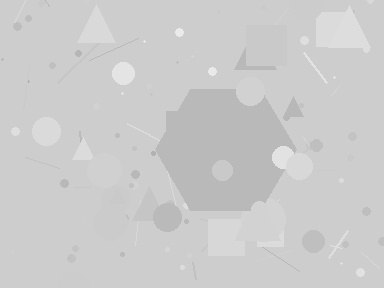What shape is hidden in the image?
A hexagon is hidden in the image.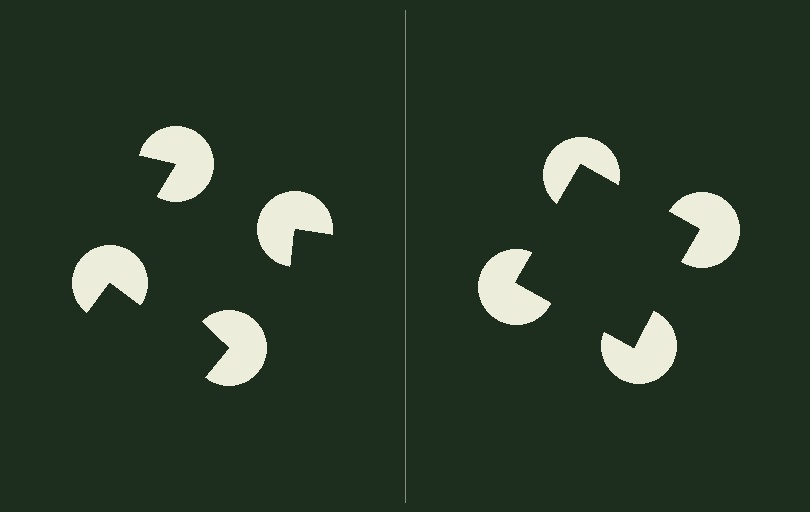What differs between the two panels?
The pac-man discs are positioned identically on both sides; only the wedge orientations differ. On the right they align to a square; on the left they are misaligned.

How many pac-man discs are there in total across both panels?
8 — 4 on each side.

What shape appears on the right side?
An illusory square.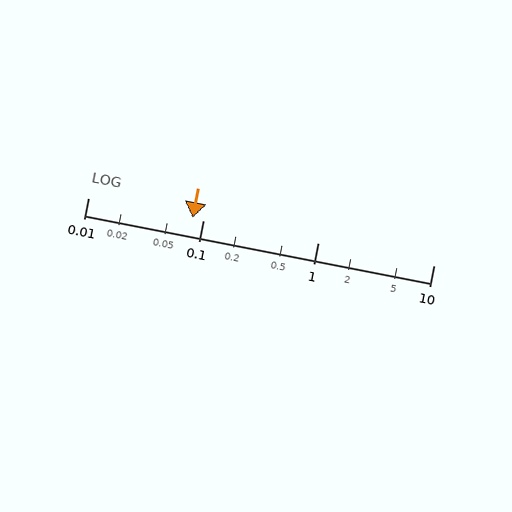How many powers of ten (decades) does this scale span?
The scale spans 3 decades, from 0.01 to 10.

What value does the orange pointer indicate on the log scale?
The pointer indicates approximately 0.081.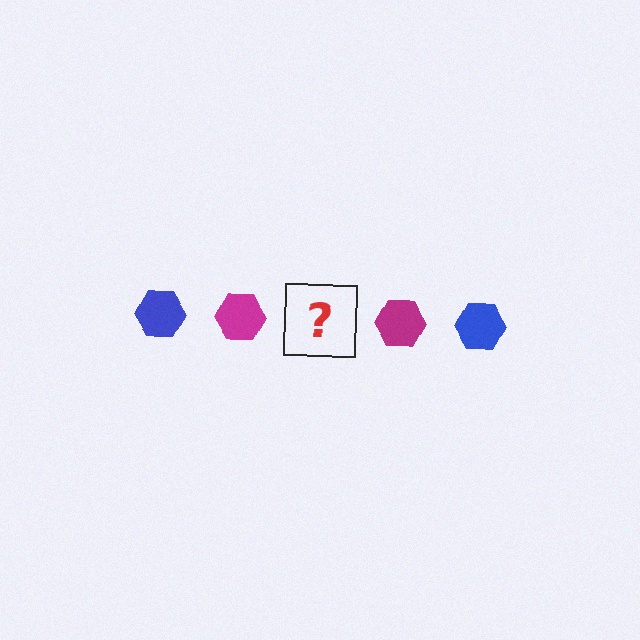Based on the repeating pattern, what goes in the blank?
The blank should be a blue hexagon.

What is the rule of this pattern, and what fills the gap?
The rule is that the pattern cycles through blue, magenta hexagons. The gap should be filled with a blue hexagon.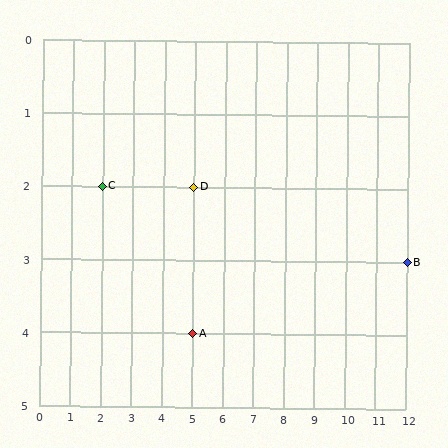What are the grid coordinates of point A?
Point A is at grid coordinates (5, 4).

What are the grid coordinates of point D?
Point D is at grid coordinates (5, 2).